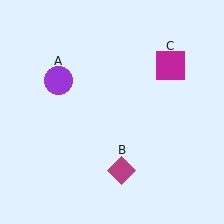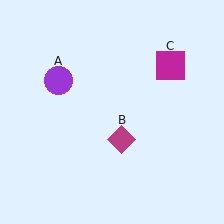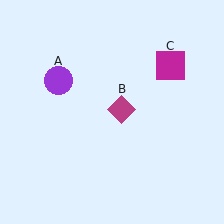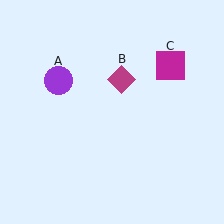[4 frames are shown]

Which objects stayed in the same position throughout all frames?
Purple circle (object A) and magenta square (object C) remained stationary.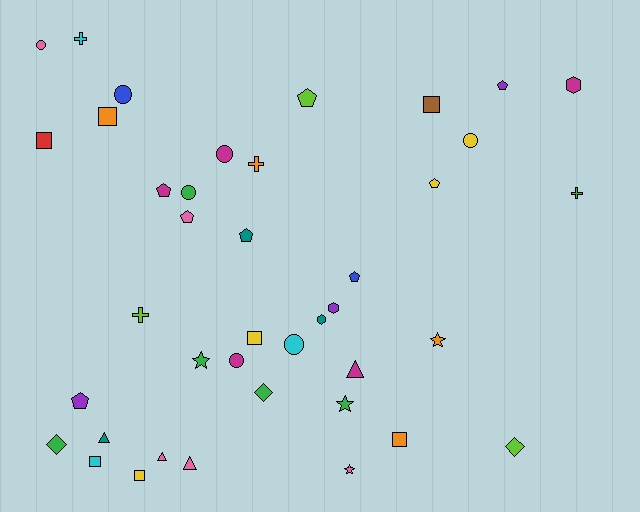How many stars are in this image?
There are 4 stars.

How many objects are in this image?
There are 40 objects.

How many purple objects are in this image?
There are 3 purple objects.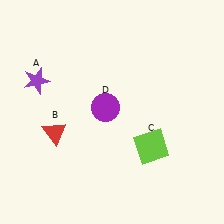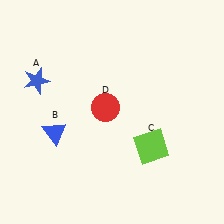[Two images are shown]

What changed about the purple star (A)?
In Image 1, A is purple. In Image 2, it changed to blue.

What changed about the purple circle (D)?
In Image 1, D is purple. In Image 2, it changed to red.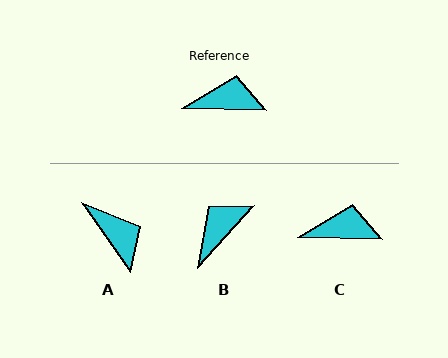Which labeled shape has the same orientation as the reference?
C.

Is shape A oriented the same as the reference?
No, it is off by about 53 degrees.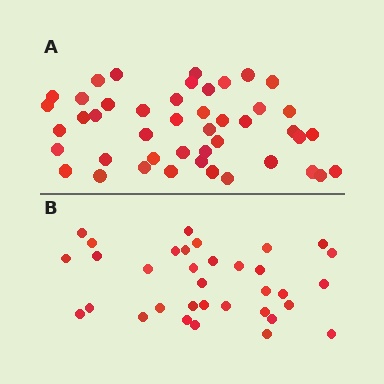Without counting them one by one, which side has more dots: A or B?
Region A (the top region) has more dots.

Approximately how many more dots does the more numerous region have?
Region A has roughly 12 or so more dots than region B.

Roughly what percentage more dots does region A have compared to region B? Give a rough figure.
About 30% more.